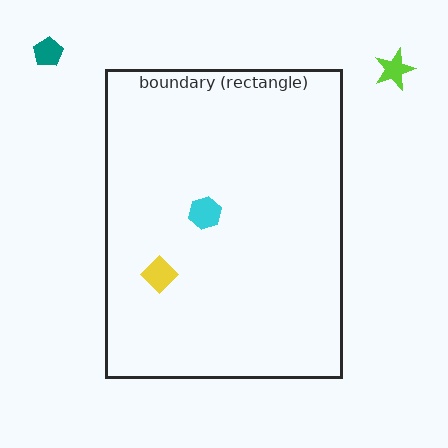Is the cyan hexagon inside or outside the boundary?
Inside.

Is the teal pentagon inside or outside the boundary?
Outside.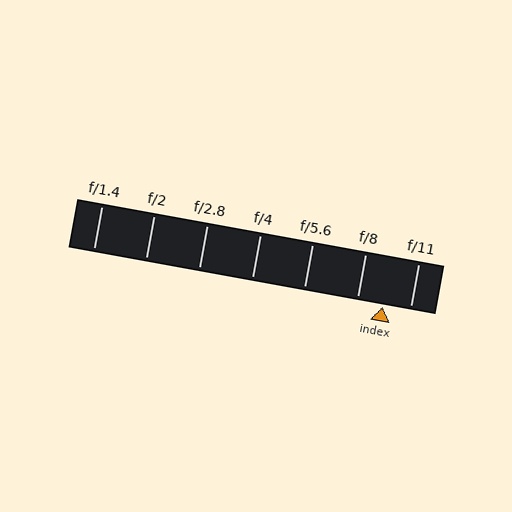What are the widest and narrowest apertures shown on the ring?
The widest aperture shown is f/1.4 and the narrowest is f/11.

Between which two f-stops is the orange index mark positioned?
The index mark is between f/8 and f/11.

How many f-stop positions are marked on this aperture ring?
There are 7 f-stop positions marked.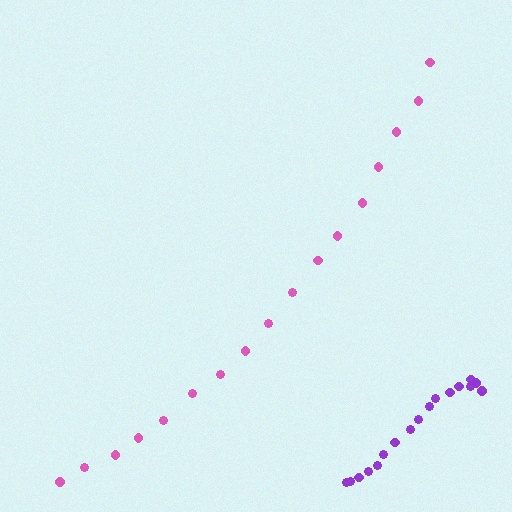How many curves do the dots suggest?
There are 2 distinct paths.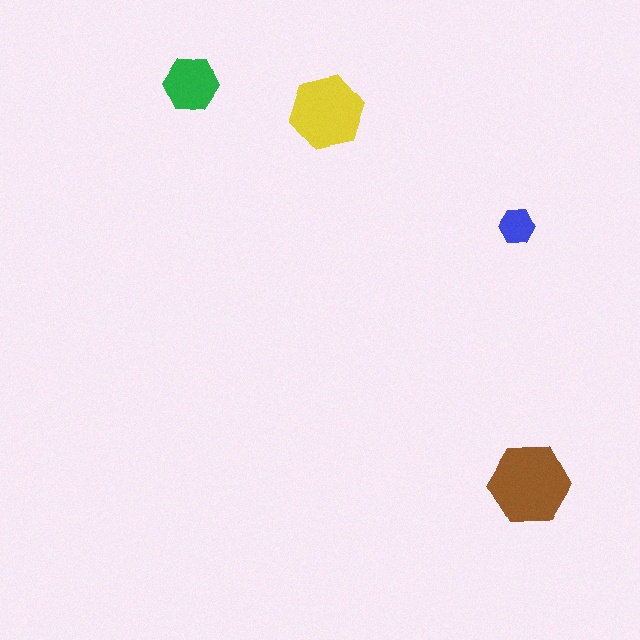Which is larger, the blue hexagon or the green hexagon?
The green one.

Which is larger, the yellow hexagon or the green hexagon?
The yellow one.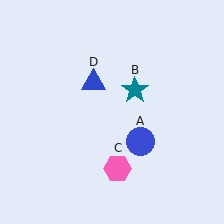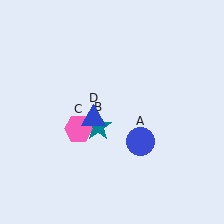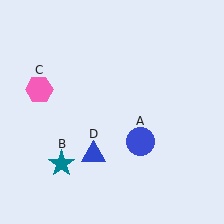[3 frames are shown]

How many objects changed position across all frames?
3 objects changed position: teal star (object B), pink hexagon (object C), blue triangle (object D).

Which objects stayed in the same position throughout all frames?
Blue circle (object A) remained stationary.